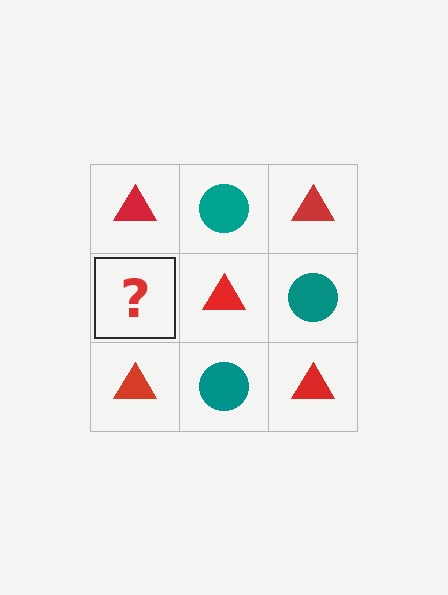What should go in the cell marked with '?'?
The missing cell should contain a teal circle.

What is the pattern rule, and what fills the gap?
The rule is that it alternates red triangle and teal circle in a checkerboard pattern. The gap should be filled with a teal circle.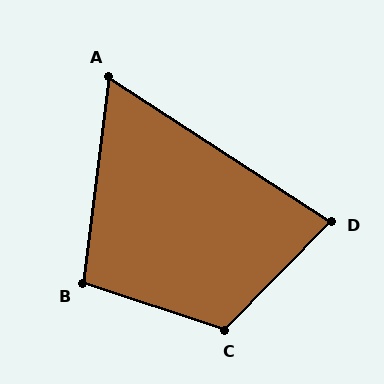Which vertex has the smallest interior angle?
A, at approximately 64 degrees.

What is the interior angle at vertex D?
Approximately 79 degrees (acute).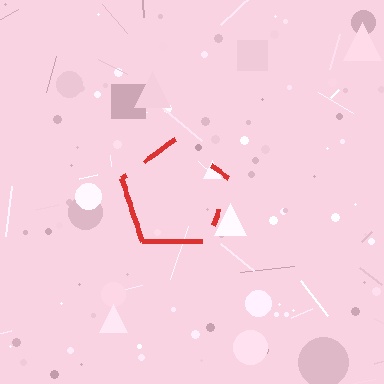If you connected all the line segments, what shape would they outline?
They would outline a pentagon.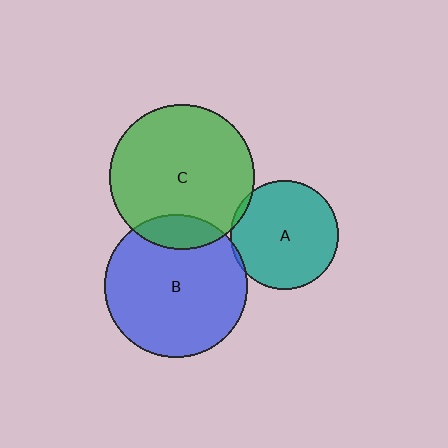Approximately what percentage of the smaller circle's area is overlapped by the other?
Approximately 15%.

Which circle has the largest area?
Circle C (green).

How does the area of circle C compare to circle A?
Approximately 1.8 times.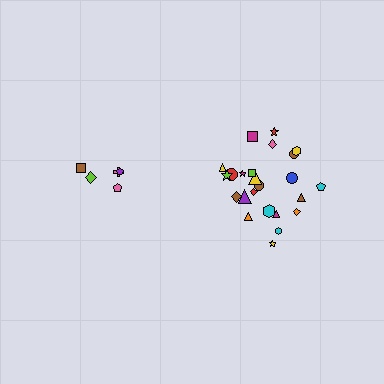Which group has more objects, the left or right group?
The right group.